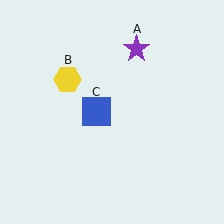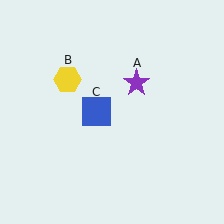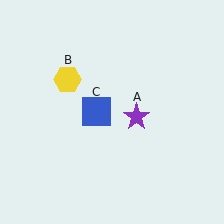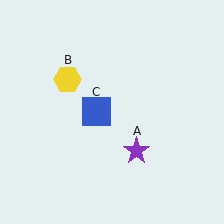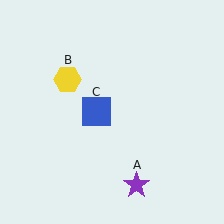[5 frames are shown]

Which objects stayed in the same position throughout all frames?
Yellow hexagon (object B) and blue square (object C) remained stationary.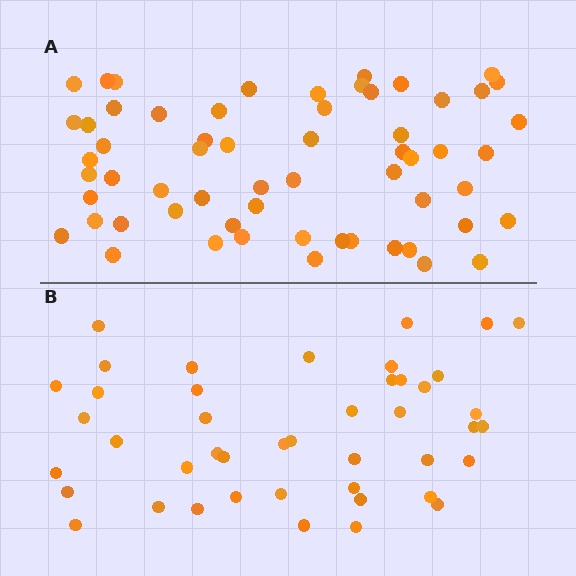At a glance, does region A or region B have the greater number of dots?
Region A (the top region) has more dots.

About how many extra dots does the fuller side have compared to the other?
Region A has approximately 15 more dots than region B.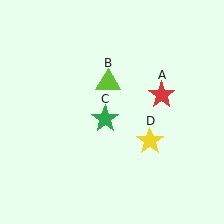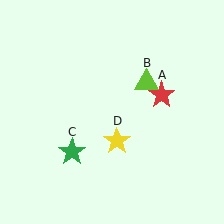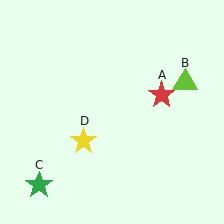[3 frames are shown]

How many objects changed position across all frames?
3 objects changed position: lime triangle (object B), green star (object C), yellow star (object D).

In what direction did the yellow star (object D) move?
The yellow star (object D) moved left.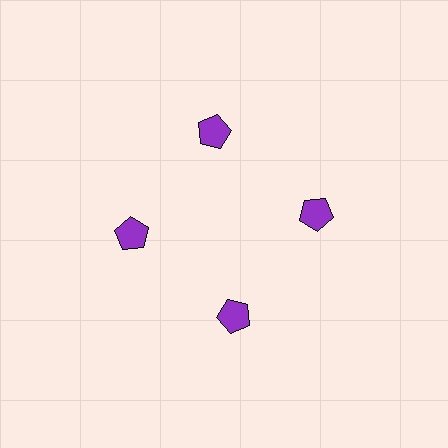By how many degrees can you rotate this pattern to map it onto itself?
The pattern maps onto itself every 90 degrees of rotation.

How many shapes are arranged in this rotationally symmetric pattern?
There are 4 shapes, arranged in 4 groups of 1.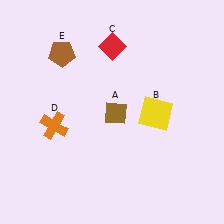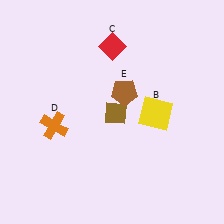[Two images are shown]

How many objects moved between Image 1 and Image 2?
1 object moved between the two images.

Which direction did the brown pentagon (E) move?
The brown pentagon (E) moved right.